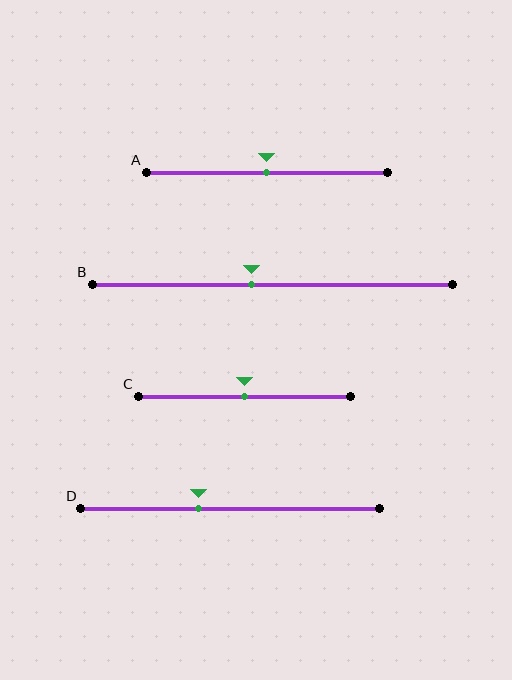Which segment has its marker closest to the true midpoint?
Segment A has its marker closest to the true midpoint.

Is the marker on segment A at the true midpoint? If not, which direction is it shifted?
Yes, the marker on segment A is at the true midpoint.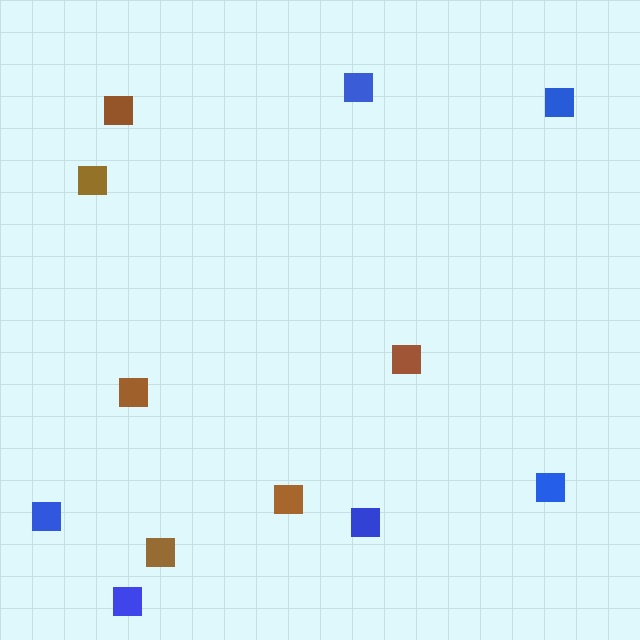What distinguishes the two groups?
There are 2 groups: one group of brown squares (6) and one group of blue squares (6).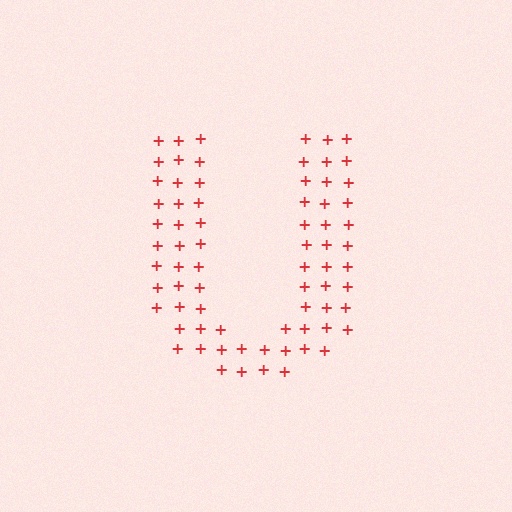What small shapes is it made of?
It is made of small plus signs.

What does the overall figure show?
The overall figure shows the letter U.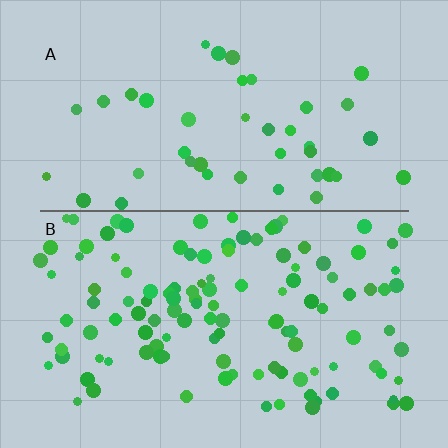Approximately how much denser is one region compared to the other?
Approximately 2.7× — region B over region A.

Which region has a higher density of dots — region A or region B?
B (the bottom).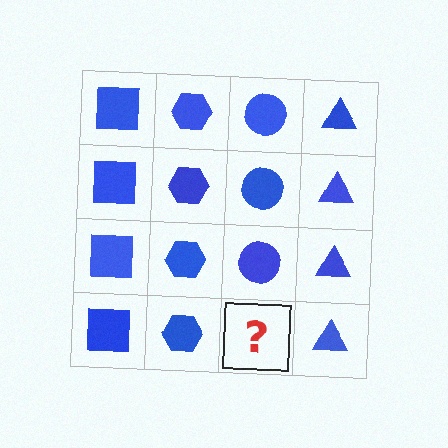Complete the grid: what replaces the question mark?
The question mark should be replaced with a blue circle.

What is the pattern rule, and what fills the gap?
The rule is that each column has a consistent shape. The gap should be filled with a blue circle.